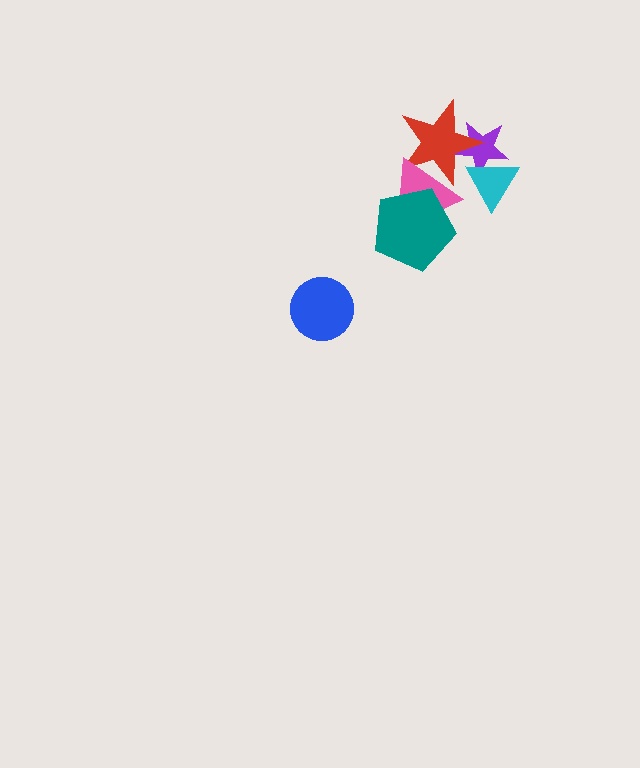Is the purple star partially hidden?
Yes, it is partially covered by another shape.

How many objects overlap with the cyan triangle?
2 objects overlap with the cyan triangle.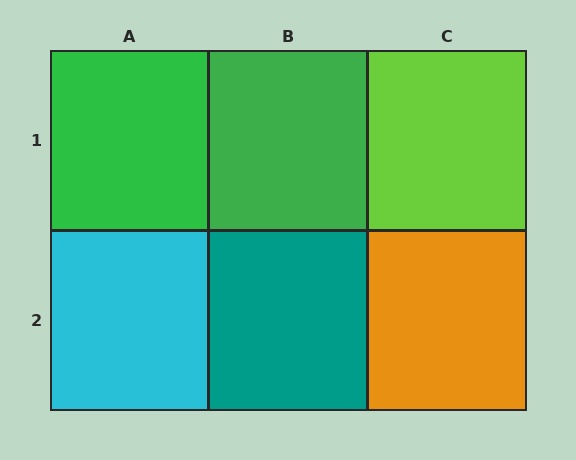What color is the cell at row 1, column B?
Green.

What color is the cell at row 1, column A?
Green.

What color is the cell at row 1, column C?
Lime.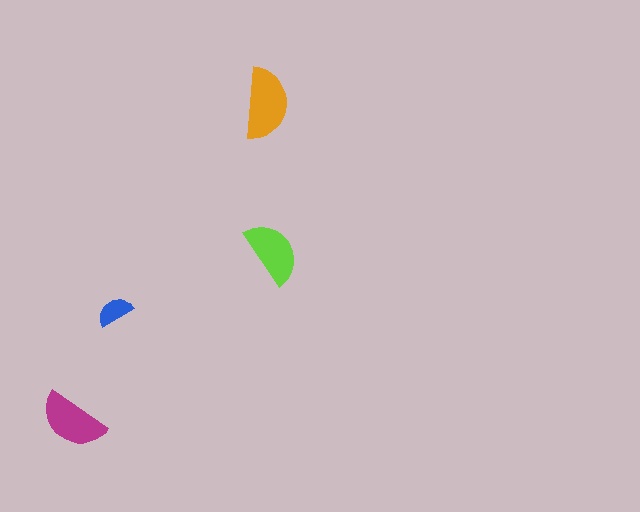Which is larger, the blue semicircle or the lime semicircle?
The lime one.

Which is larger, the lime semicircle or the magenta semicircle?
The magenta one.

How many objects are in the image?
There are 4 objects in the image.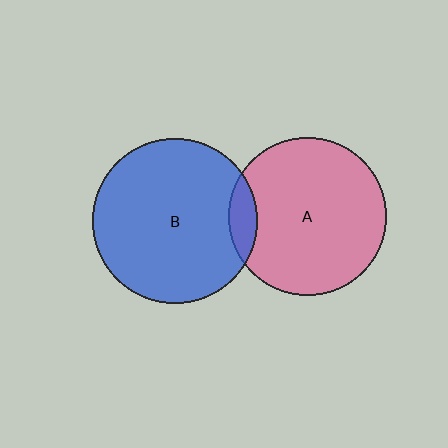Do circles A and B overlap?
Yes.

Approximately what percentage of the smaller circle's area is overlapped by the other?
Approximately 10%.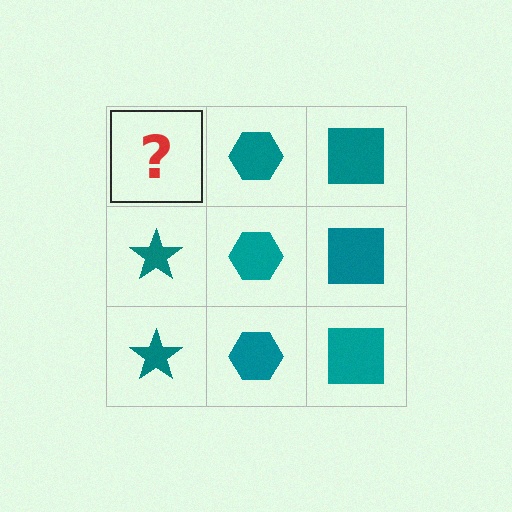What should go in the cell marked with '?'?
The missing cell should contain a teal star.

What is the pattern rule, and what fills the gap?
The rule is that each column has a consistent shape. The gap should be filled with a teal star.